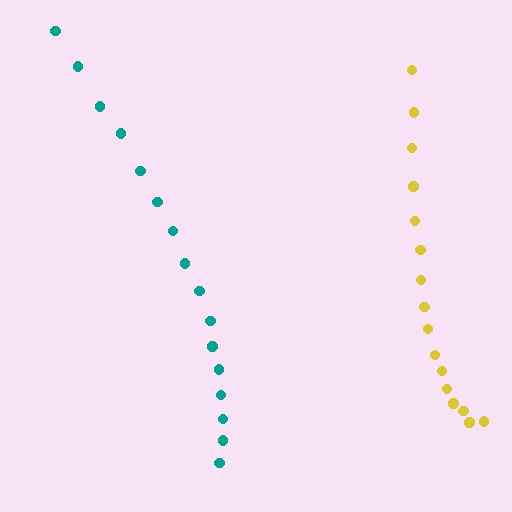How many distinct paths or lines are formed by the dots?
There are 2 distinct paths.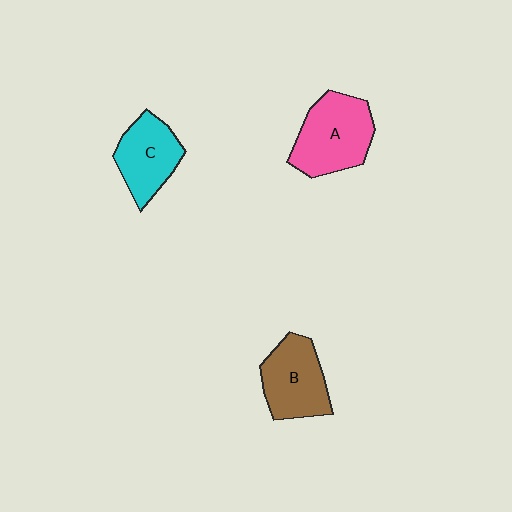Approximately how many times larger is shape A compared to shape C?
Approximately 1.3 times.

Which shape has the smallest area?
Shape C (cyan).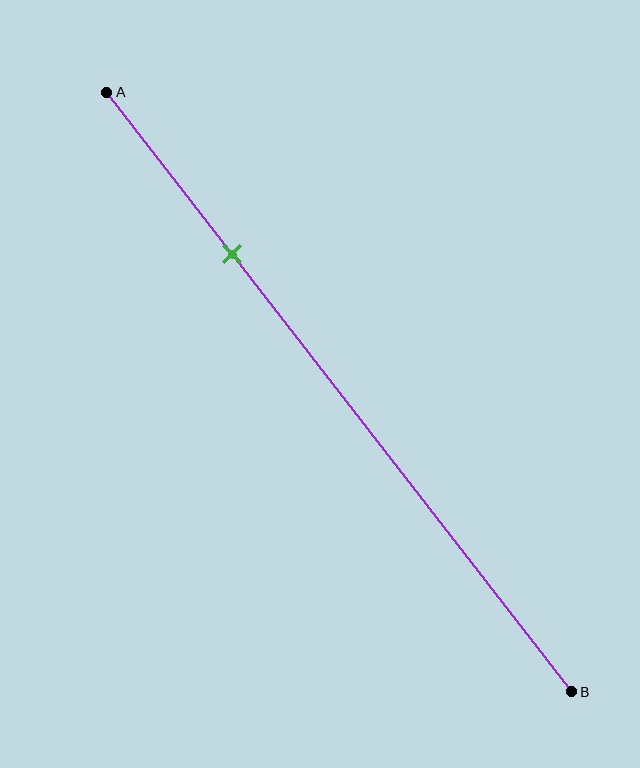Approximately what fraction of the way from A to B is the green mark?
The green mark is approximately 25% of the way from A to B.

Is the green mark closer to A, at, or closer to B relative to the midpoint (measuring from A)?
The green mark is closer to point A than the midpoint of segment AB.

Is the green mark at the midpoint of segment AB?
No, the mark is at about 25% from A, not at the 50% midpoint.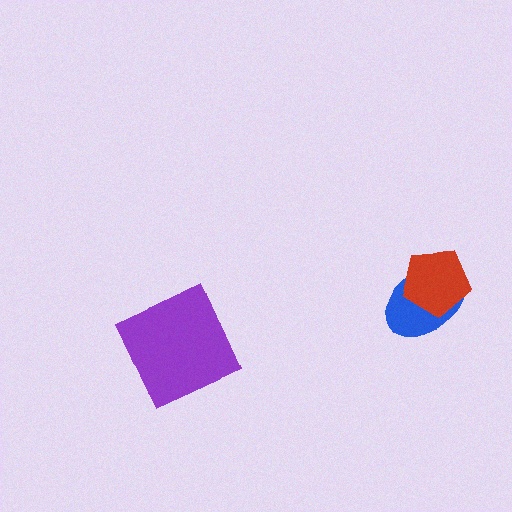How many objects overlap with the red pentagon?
1 object overlaps with the red pentagon.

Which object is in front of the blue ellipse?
The red pentagon is in front of the blue ellipse.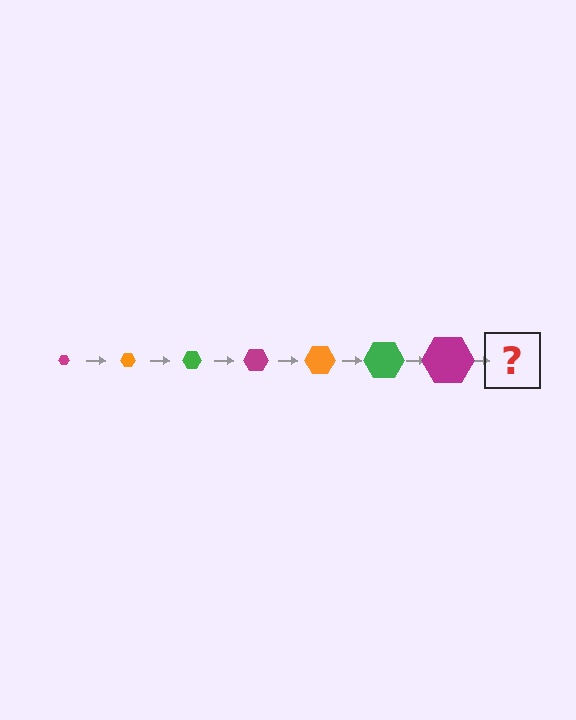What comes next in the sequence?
The next element should be an orange hexagon, larger than the previous one.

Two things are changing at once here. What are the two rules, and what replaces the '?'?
The two rules are that the hexagon grows larger each step and the color cycles through magenta, orange, and green. The '?' should be an orange hexagon, larger than the previous one.